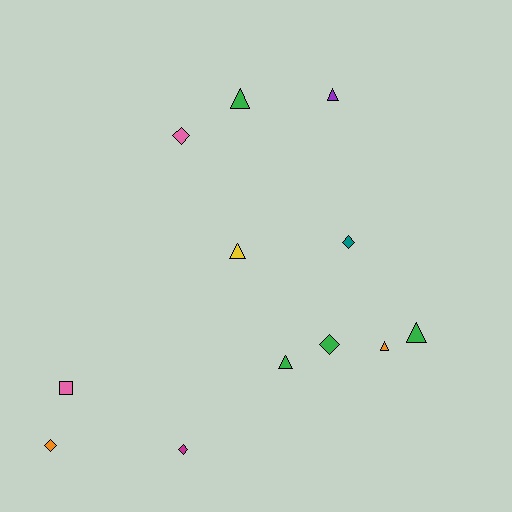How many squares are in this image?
There is 1 square.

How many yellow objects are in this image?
There is 1 yellow object.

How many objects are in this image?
There are 12 objects.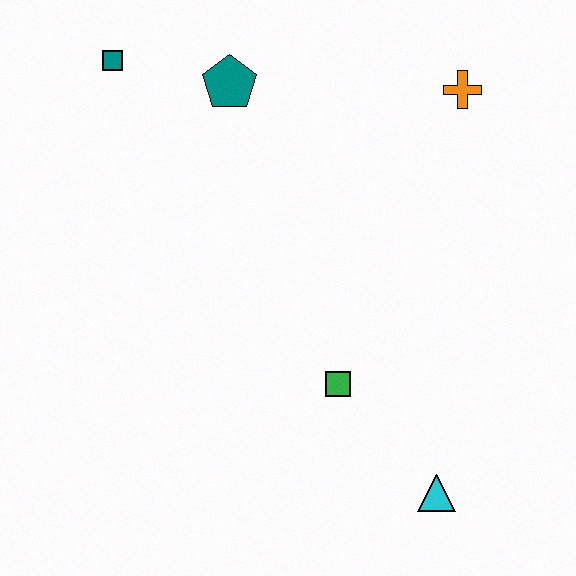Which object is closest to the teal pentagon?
The teal square is closest to the teal pentagon.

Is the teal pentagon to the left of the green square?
Yes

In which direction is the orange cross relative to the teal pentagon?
The orange cross is to the right of the teal pentagon.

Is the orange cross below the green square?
No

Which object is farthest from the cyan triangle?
The teal square is farthest from the cyan triangle.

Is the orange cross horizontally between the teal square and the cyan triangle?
No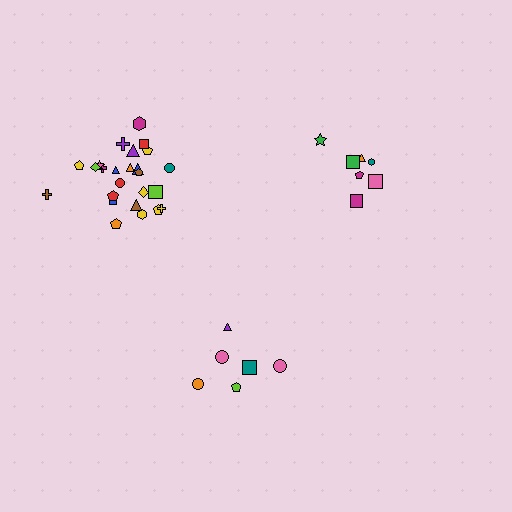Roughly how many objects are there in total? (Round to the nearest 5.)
Roughly 40 objects in total.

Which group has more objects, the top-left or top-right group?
The top-left group.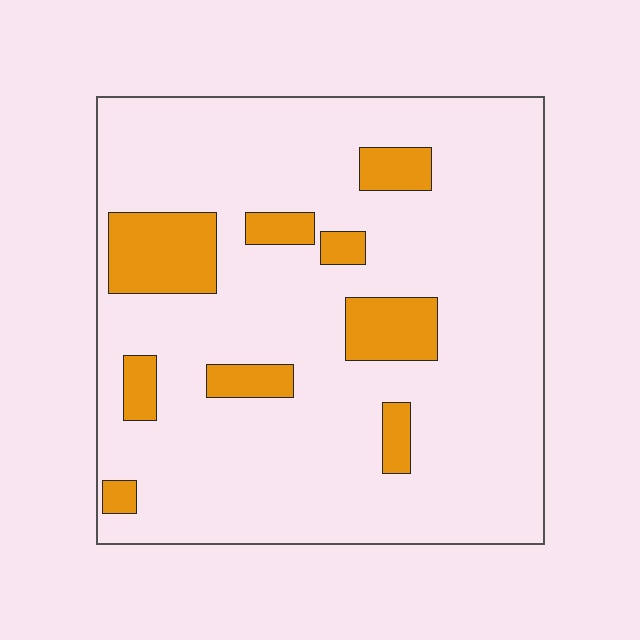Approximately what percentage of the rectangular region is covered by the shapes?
Approximately 15%.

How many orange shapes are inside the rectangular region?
9.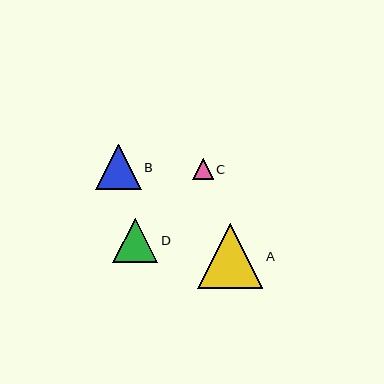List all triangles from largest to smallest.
From largest to smallest: A, B, D, C.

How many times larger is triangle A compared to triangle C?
Triangle A is approximately 3.1 times the size of triangle C.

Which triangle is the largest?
Triangle A is the largest with a size of approximately 65 pixels.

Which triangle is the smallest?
Triangle C is the smallest with a size of approximately 21 pixels.